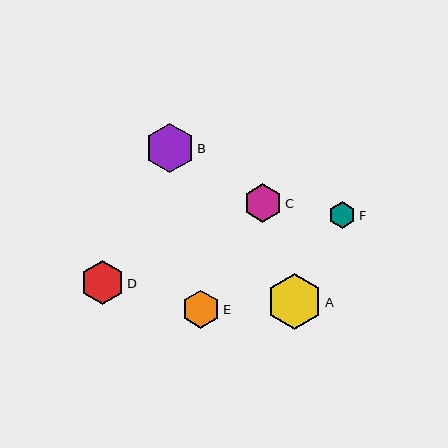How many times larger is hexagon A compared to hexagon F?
Hexagon A is approximately 2.1 times the size of hexagon F.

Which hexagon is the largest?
Hexagon A is the largest with a size of approximately 56 pixels.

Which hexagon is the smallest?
Hexagon F is the smallest with a size of approximately 27 pixels.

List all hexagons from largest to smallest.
From largest to smallest: A, B, D, C, E, F.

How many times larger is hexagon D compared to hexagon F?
Hexagon D is approximately 1.6 times the size of hexagon F.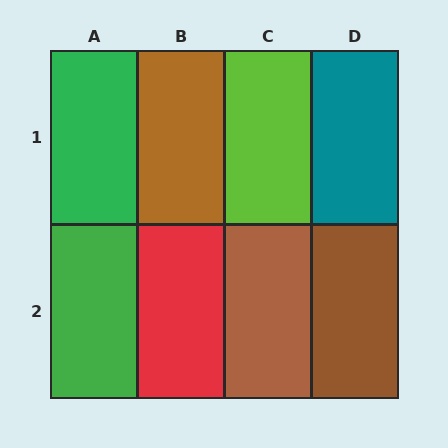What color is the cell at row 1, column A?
Green.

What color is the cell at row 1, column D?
Teal.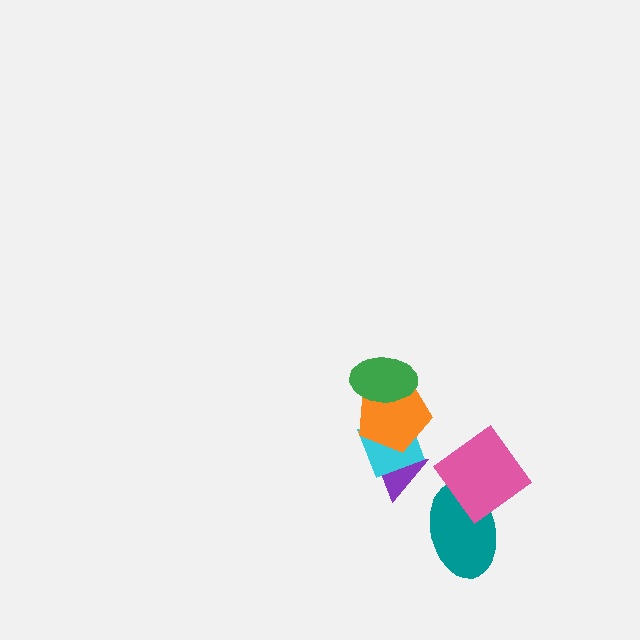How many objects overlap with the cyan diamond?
2 objects overlap with the cyan diamond.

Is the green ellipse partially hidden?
No, no other shape covers it.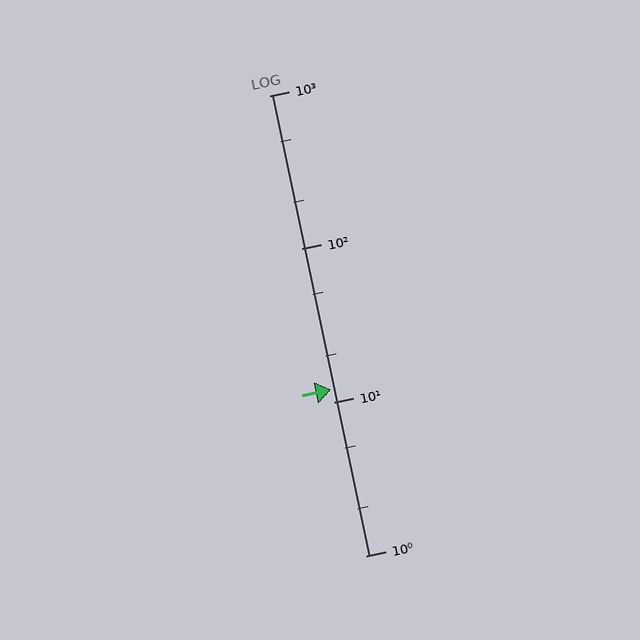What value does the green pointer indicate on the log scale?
The pointer indicates approximately 12.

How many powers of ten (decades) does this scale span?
The scale spans 3 decades, from 1 to 1000.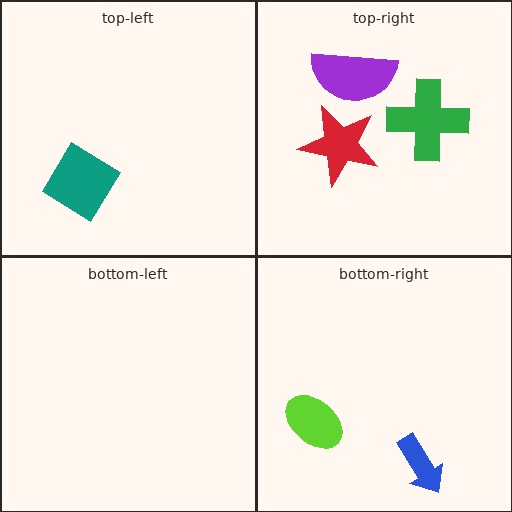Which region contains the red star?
The top-right region.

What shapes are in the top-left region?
The teal diamond.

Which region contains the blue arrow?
The bottom-right region.